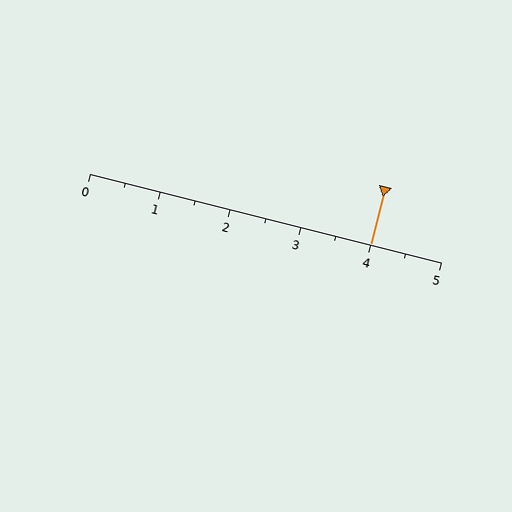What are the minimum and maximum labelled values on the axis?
The axis runs from 0 to 5.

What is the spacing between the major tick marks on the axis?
The major ticks are spaced 1 apart.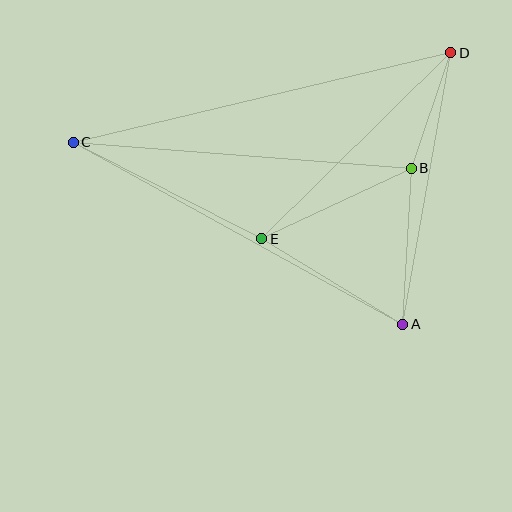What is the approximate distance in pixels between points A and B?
The distance between A and B is approximately 156 pixels.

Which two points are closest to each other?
Points B and D are closest to each other.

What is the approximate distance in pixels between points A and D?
The distance between A and D is approximately 276 pixels.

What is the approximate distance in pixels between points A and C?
The distance between A and C is approximately 376 pixels.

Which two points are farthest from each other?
Points C and D are farthest from each other.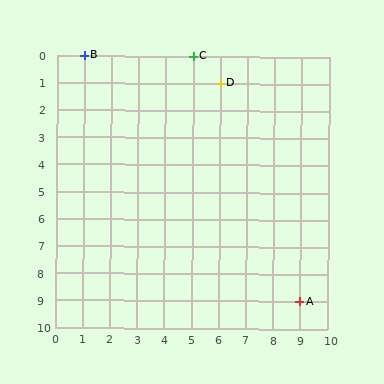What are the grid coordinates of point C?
Point C is at grid coordinates (5, 0).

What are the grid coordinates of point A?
Point A is at grid coordinates (9, 9).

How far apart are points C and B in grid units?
Points C and B are 4 columns apart.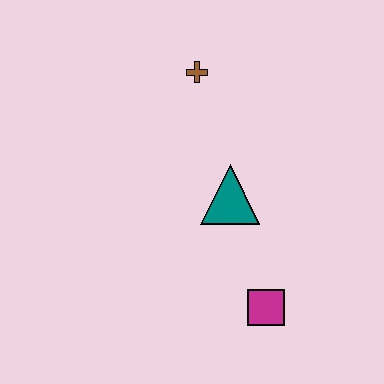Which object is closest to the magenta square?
The teal triangle is closest to the magenta square.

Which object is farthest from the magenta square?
The brown cross is farthest from the magenta square.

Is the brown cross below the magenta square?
No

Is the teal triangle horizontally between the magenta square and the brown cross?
Yes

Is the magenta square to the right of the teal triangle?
Yes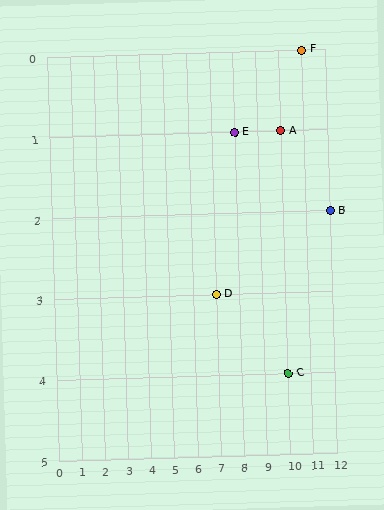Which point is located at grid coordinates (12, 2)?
Point B is at (12, 2).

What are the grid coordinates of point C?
Point C is at grid coordinates (10, 4).